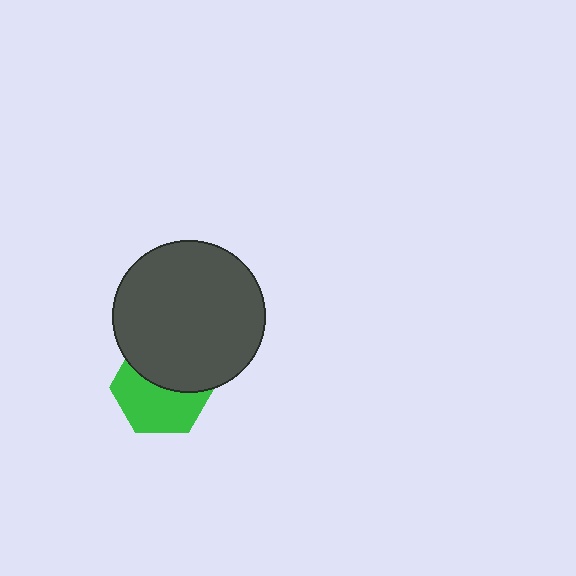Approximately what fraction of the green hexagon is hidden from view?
Roughly 44% of the green hexagon is hidden behind the dark gray circle.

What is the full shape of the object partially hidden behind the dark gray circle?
The partially hidden object is a green hexagon.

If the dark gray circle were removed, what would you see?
You would see the complete green hexagon.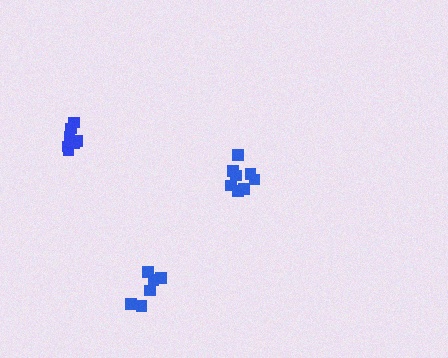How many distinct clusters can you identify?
There are 3 distinct clusters.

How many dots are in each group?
Group 1: 7 dots, Group 2: 7 dots, Group 3: 8 dots (22 total).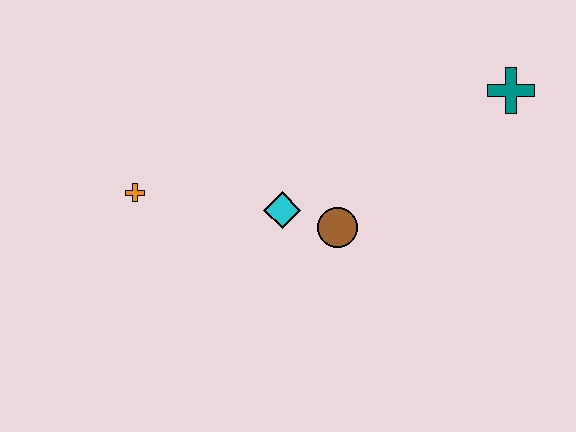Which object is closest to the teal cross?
The brown circle is closest to the teal cross.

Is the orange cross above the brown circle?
Yes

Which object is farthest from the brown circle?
The teal cross is farthest from the brown circle.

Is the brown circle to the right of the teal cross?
No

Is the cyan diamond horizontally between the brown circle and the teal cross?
No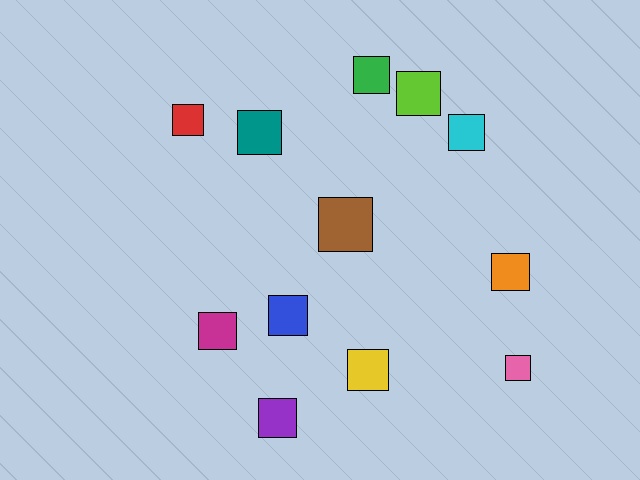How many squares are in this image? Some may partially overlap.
There are 12 squares.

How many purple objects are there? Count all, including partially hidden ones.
There is 1 purple object.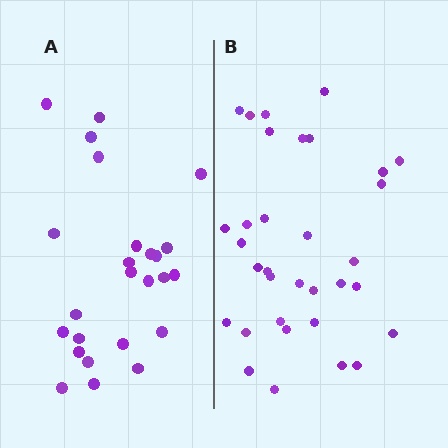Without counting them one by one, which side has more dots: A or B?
Region B (the right region) has more dots.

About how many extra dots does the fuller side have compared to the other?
Region B has roughly 8 or so more dots than region A.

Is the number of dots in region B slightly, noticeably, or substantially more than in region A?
Region B has noticeably more, but not dramatically so. The ratio is roughly 1.3 to 1.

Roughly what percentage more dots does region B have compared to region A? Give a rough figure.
About 30% more.